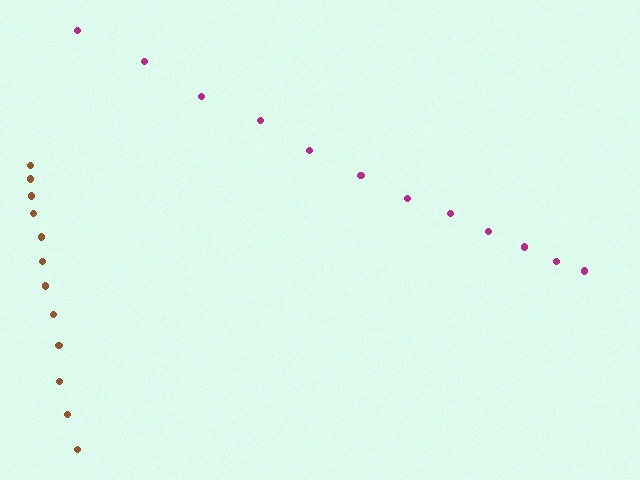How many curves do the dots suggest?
There are 2 distinct paths.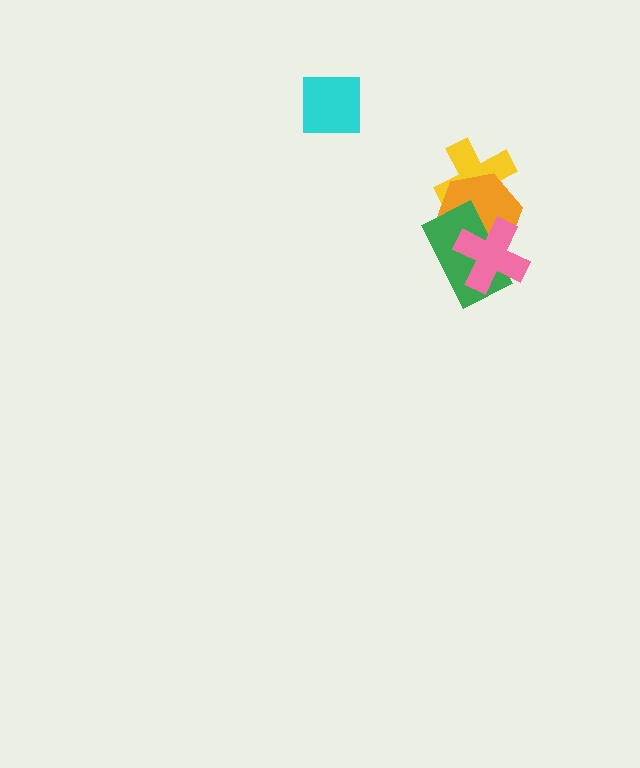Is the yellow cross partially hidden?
Yes, it is partially covered by another shape.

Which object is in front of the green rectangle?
The pink cross is in front of the green rectangle.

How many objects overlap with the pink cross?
2 objects overlap with the pink cross.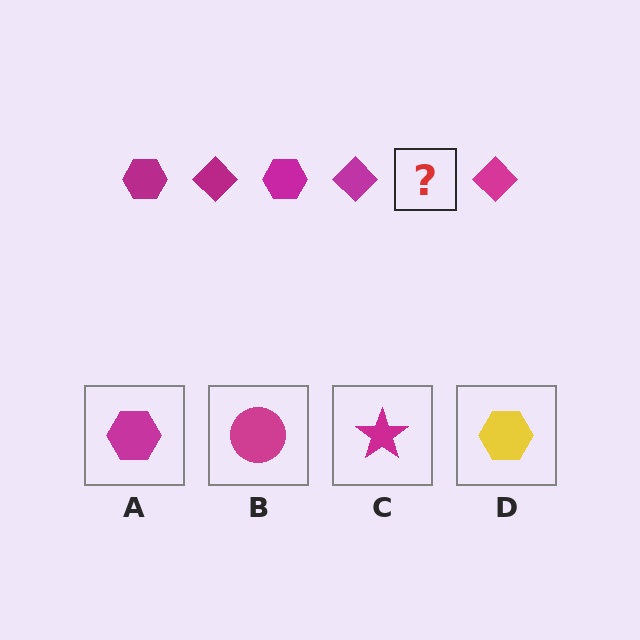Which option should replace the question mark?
Option A.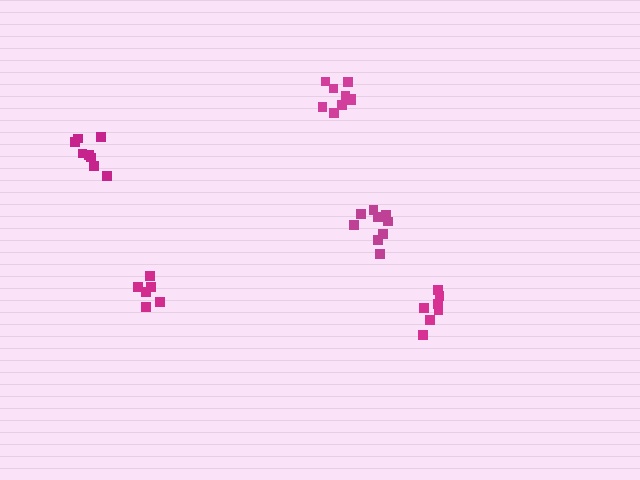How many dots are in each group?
Group 1: 9 dots, Group 2: 7 dots, Group 3: 9 dots, Group 4: 8 dots, Group 5: 6 dots (39 total).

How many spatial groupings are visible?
There are 5 spatial groupings.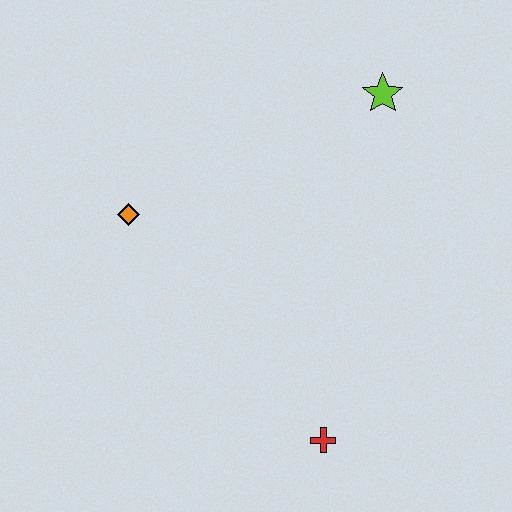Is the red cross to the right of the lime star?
No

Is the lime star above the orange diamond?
Yes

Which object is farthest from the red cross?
The lime star is farthest from the red cross.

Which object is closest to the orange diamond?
The lime star is closest to the orange diamond.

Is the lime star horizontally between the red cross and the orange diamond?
No